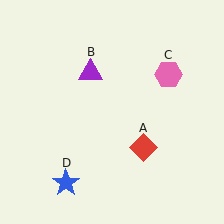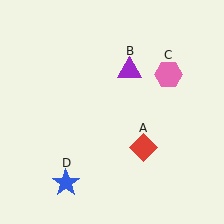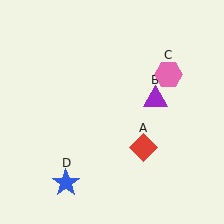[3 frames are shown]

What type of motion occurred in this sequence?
The purple triangle (object B) rotated clockwise around the center of the scene.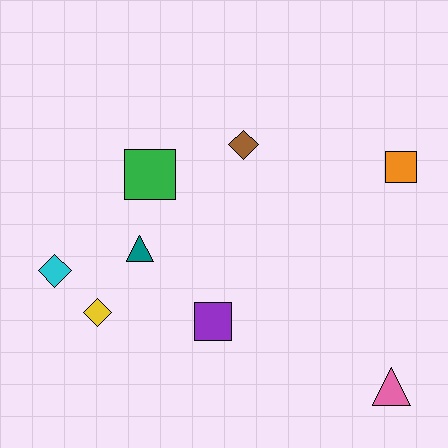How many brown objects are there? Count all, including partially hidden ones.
There is 1 brown object.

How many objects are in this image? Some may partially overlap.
There are 8 objects.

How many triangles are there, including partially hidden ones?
There are 2 triangles.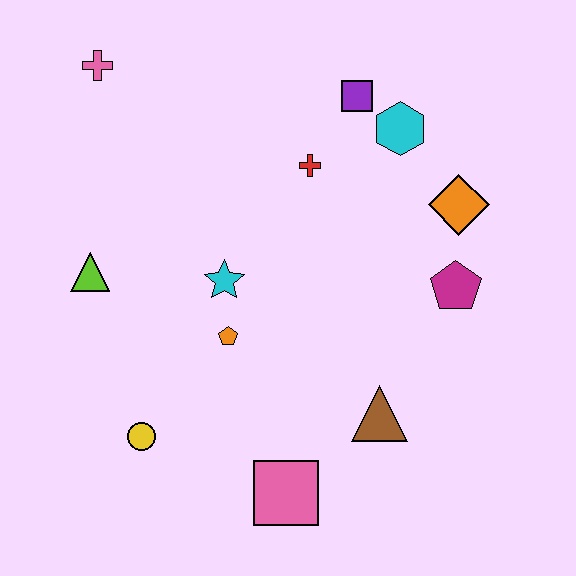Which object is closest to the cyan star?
The orange pentagon is closest to the cyan star.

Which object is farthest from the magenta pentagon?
The pink cross is farthest from the magenta pentagon.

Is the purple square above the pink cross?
No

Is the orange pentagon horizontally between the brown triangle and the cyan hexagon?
No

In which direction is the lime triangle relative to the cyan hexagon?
The lime triangle is to the left of the cyan hexagon.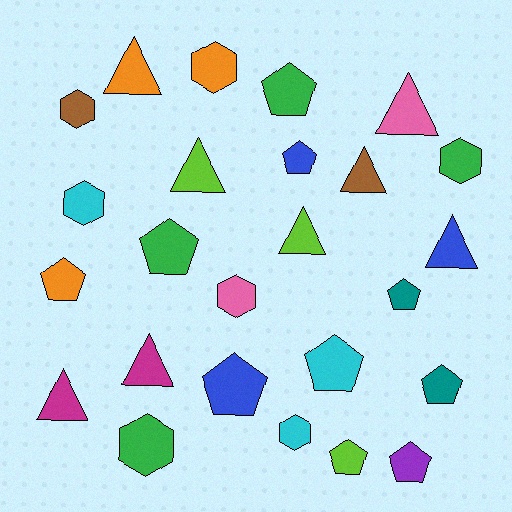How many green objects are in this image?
There are 4 green objects.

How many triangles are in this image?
There are 8 triangles.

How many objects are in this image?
There are 25 objects.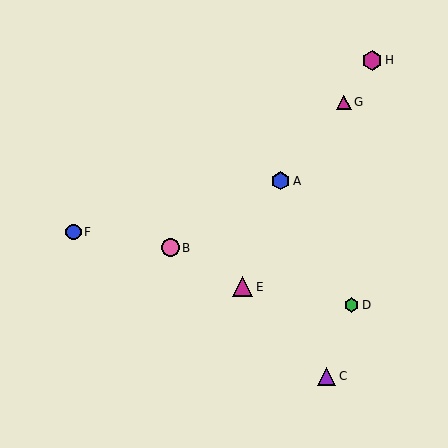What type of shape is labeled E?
Shape E is a magenta triangle.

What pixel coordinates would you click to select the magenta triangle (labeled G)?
Click at (344, 102) to select the magenta triangle G.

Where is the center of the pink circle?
The center of the pink circle is at (170, 248).